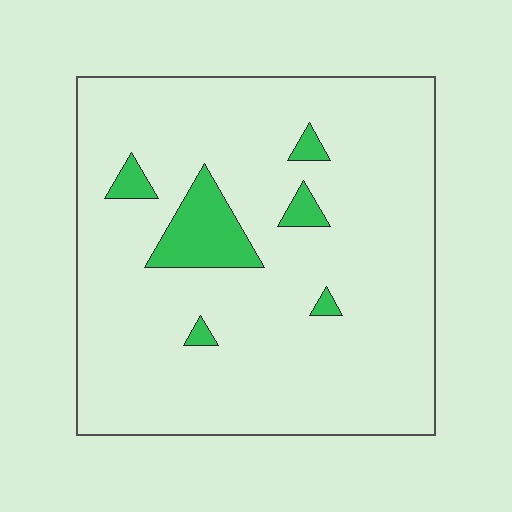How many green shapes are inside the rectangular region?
6.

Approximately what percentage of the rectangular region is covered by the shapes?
Approximately 10%.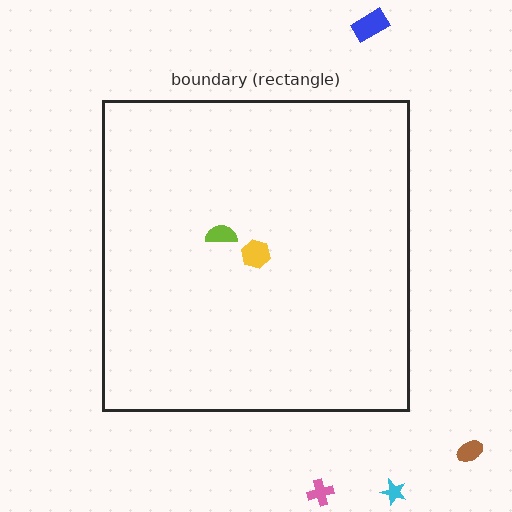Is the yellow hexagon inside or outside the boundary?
Inside.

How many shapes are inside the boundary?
2 inside, 4 outside.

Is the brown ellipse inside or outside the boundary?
Outside.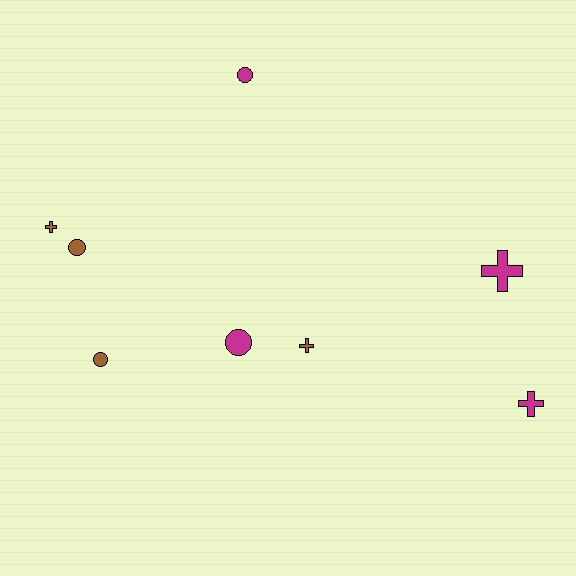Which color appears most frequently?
Magenta, with 4 objects.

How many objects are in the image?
There are 8 objects.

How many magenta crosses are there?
There are 2 magenta crosses.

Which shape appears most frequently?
Circle, with 4 objects.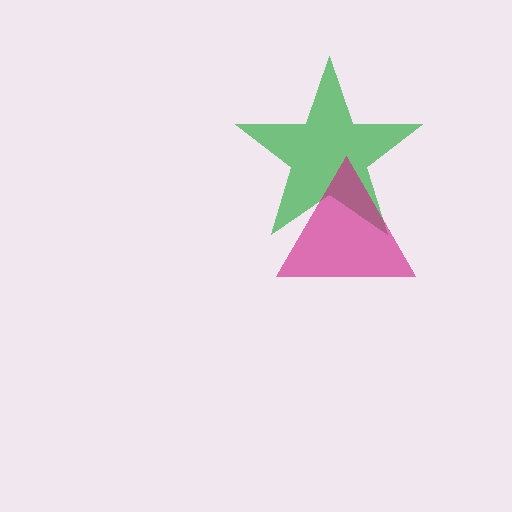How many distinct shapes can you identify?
There are 2 distinct shapes: a green star, a magenta triangle.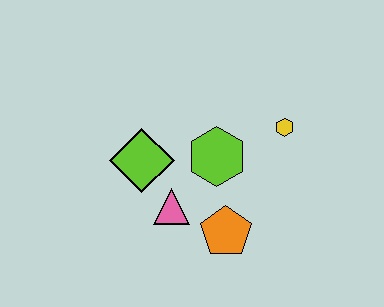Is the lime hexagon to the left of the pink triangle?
No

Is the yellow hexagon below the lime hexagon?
No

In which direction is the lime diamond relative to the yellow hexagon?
The lime diamond is to the left of the yellow hexagon.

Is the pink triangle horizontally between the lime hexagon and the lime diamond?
Yes